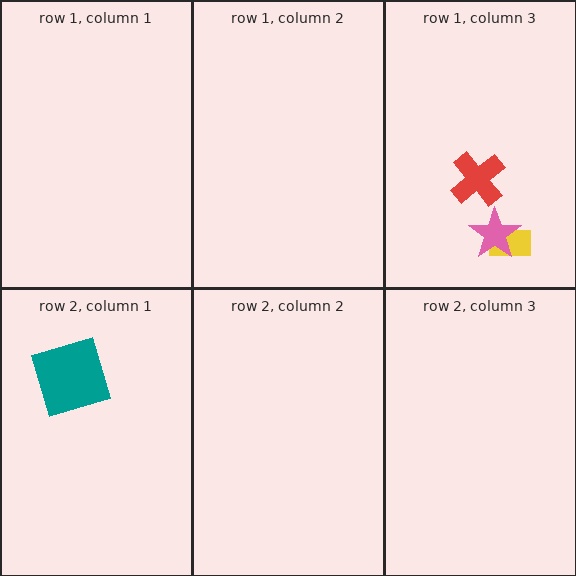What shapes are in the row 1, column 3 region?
The yellow rectangle, the pink star, the red cross.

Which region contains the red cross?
The row 1, column 3 region.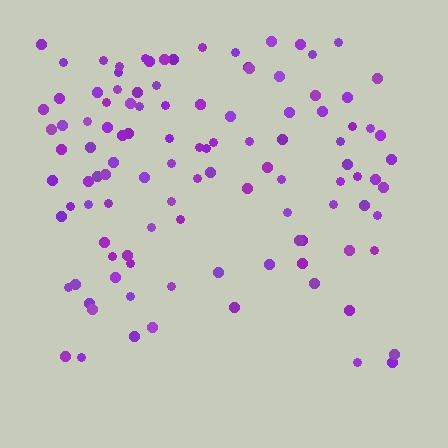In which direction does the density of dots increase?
From bottom to top, with the top side densest.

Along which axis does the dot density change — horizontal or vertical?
Vertical.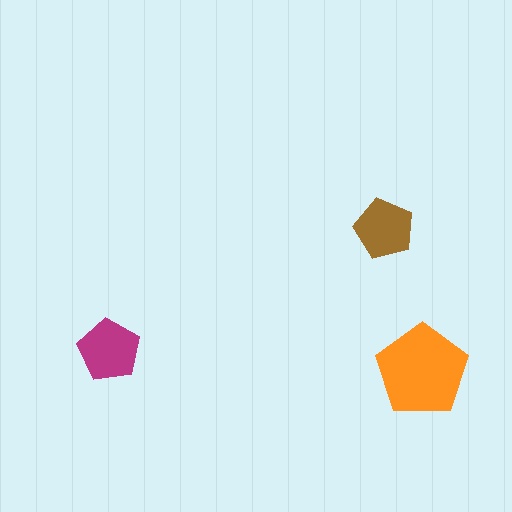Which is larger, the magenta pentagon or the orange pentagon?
The orange one.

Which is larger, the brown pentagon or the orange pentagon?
The orange one.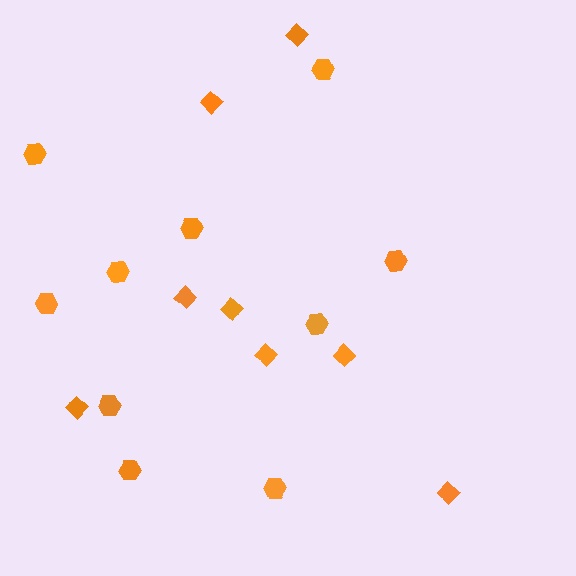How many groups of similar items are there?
There are 2 groups: one group of diamonds (8) and one group of hexagons (10).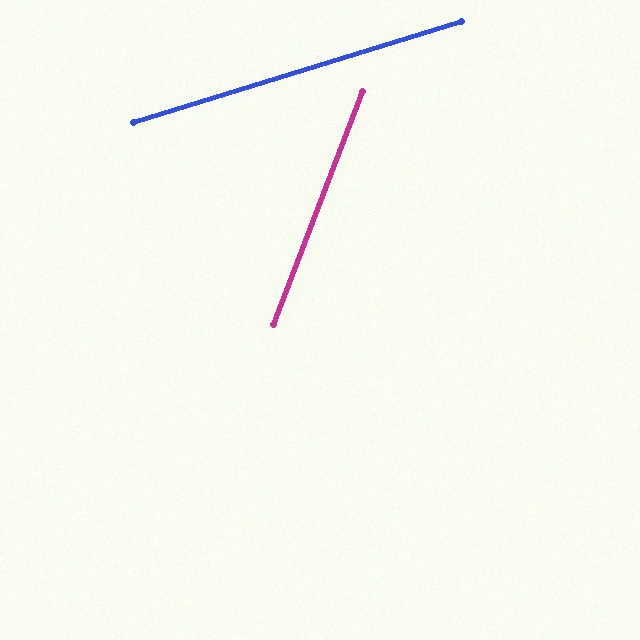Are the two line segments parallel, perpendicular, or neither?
Neither parallel nor perpendicular — they differ by about 52°.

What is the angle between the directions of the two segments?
Approximately 52 degrees.